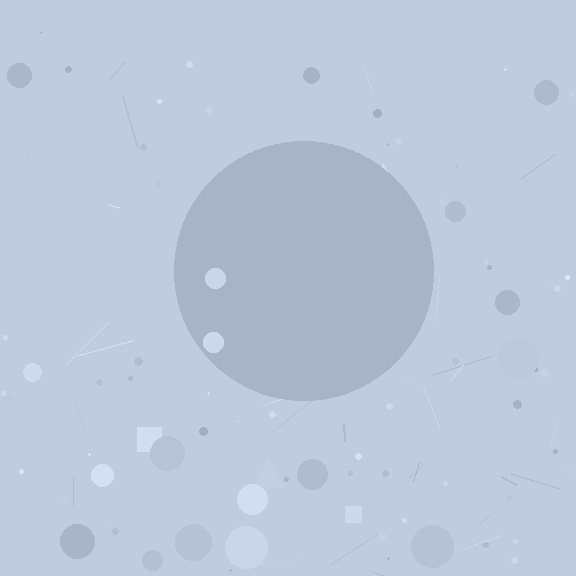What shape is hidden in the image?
A circle is hidden in the image.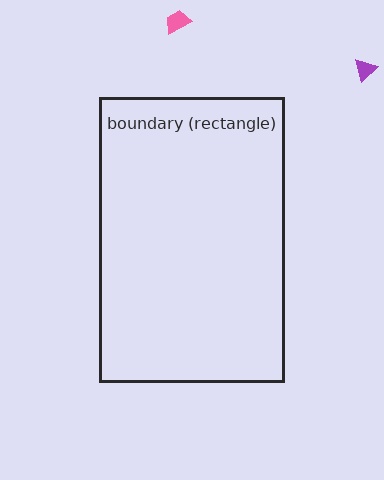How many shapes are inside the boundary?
0 inside, 2 outside.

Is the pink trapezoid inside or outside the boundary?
Outside.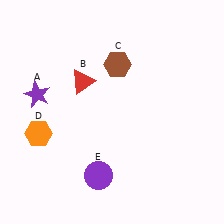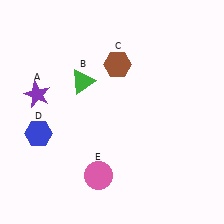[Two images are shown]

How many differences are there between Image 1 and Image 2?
There are 3 differences between the two images.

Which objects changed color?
B changed from red to green. D changed from orange to blue. E changed from purple to pink.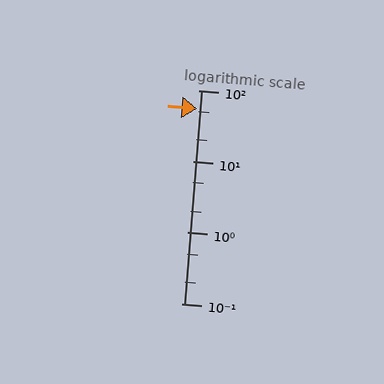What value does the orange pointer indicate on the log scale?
The pointer indicates approximately 55.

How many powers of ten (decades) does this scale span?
The scale spans 3 decades, from 0.1 to 100.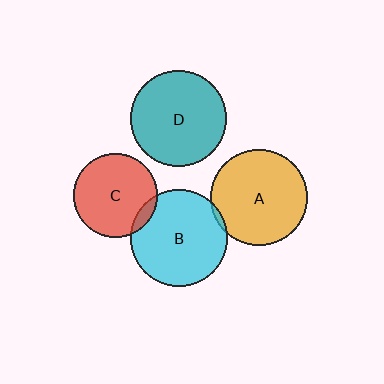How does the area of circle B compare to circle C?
Approximately 1.3 times.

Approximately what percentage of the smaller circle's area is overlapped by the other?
Approximately 5%.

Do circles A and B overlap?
Yes.